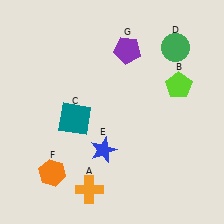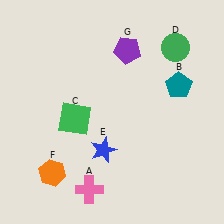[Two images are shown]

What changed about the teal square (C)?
In Image 1, C is teal. In Image 2, it changed to green.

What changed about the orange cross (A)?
In Image 1, A is orange. In Image 2, it changed to pink.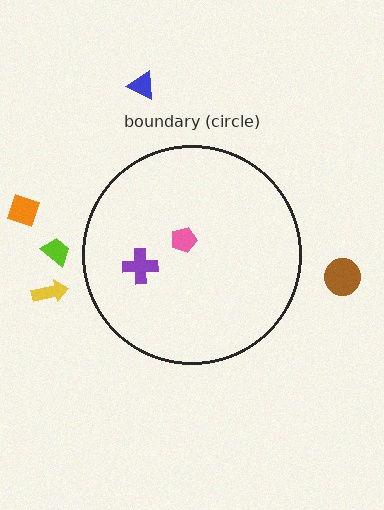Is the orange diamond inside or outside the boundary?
Outside.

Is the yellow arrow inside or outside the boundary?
Outside.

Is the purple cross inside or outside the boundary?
Inside.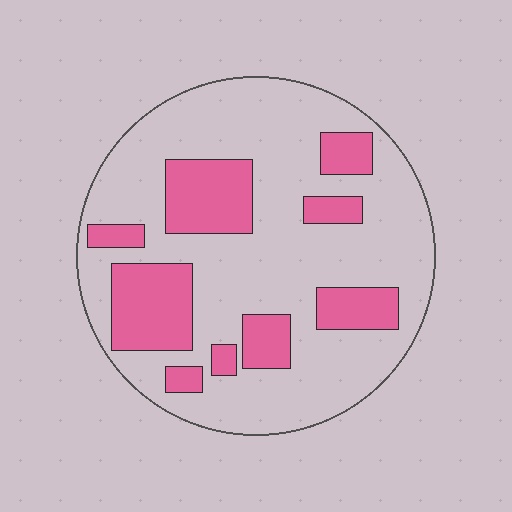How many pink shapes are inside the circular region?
9.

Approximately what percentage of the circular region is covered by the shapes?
Approximately 25%.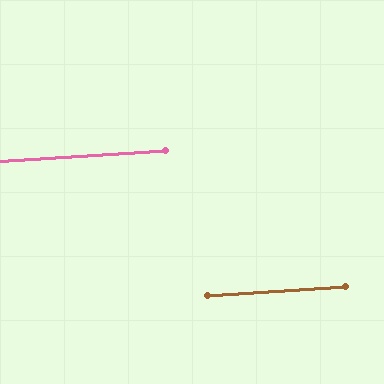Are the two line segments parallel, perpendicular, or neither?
Parallel — their directions differ by only 0.1°.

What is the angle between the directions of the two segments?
Approximately 0 degrees.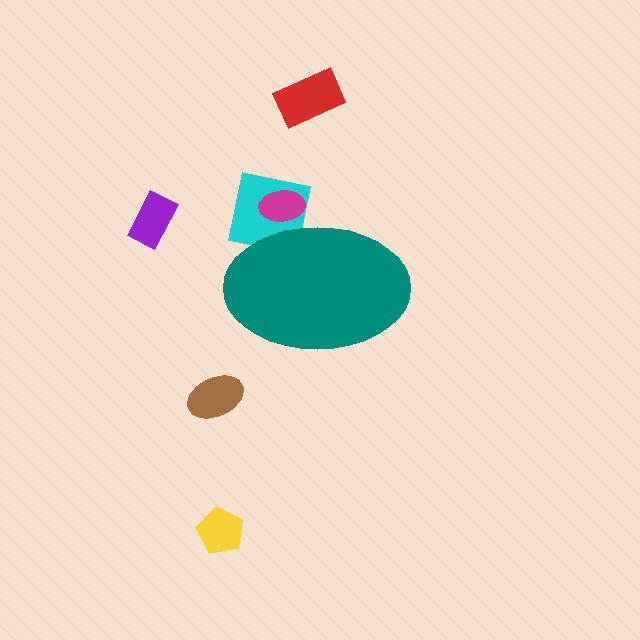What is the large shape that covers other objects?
A teal ellipse.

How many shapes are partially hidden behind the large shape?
2 shapes are partially hidden.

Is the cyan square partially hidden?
Yes, the cyan square is partially hidden behind the teal ellipse.